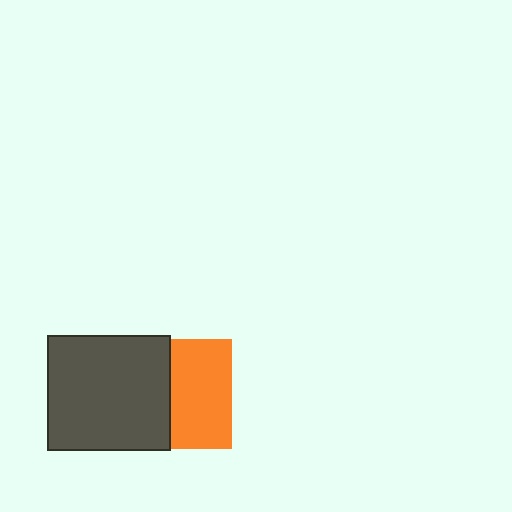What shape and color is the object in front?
The object in front is a dark gray rectangle.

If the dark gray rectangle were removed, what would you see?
You would see the complete orange square.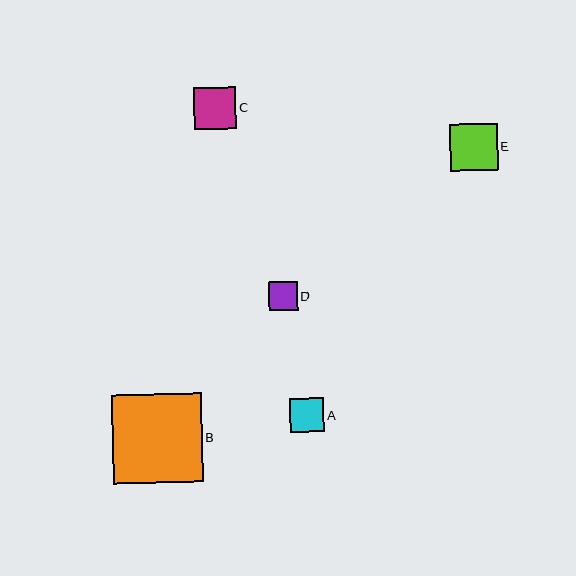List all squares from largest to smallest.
From largest to smallest: B, E, C, A, D.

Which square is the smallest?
Square D is the smallest with a size of approximately 29 pixels.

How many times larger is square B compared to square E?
Square B is approximately 1.9 times the size of square E.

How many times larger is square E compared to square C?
Square E is approximately 1.1 times the size of square C.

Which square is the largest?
Square B is the largest with a size of approximately 89 pixels.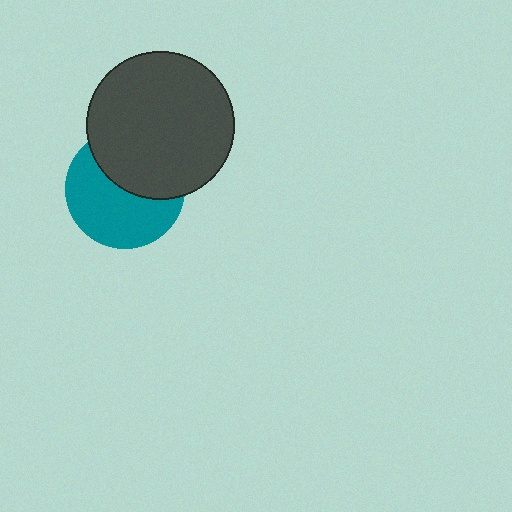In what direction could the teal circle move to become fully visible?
The teal circle could move down. That would shift it out from behind the dark gray circle entirely.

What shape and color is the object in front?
The object in front is a dark gray circle.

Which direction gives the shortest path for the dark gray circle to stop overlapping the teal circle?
Moving up gives the shortest separation.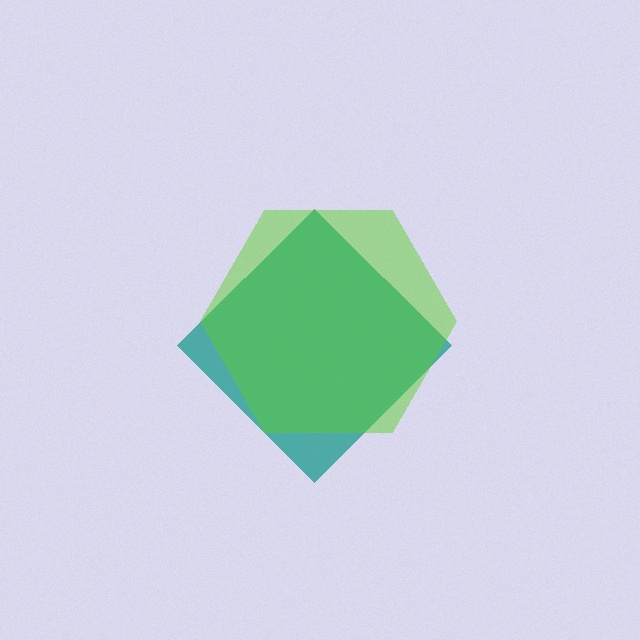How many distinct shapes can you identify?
There are 2 distinct shapes: a teal diamond, a lime hexagon.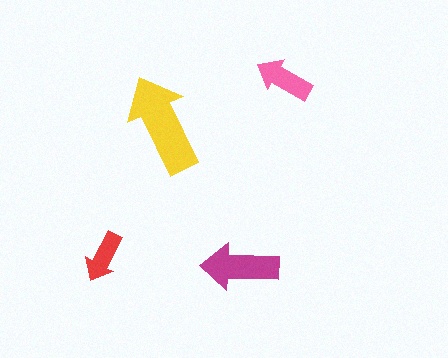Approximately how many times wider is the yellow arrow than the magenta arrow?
About 1.5 times wider.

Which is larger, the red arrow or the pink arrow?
The pink one.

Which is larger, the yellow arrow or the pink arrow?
The yellow one.